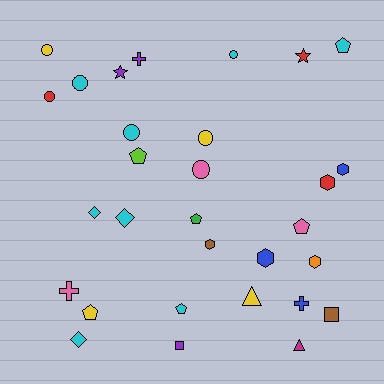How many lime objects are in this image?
There is 1 lime object.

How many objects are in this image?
There are 30 objects.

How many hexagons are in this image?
There are 5 hexagons.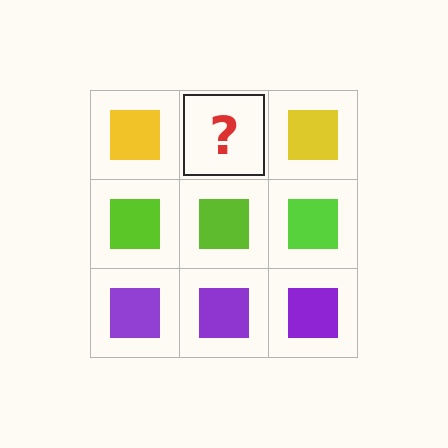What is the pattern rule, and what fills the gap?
The rule is that each row has a consistent color. The gap should be filled with a yellow square.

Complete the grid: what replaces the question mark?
The question mark should be replaced with a yellow square.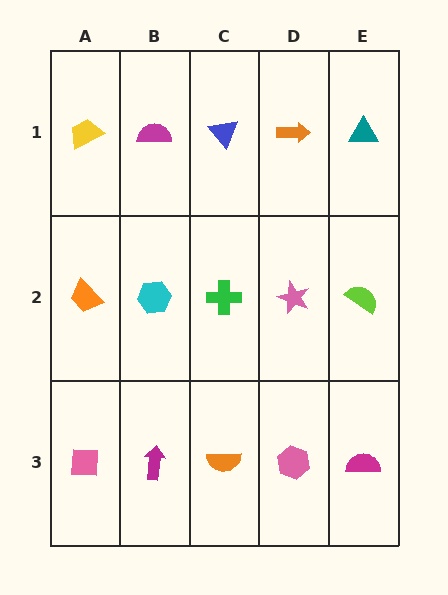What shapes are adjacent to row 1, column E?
A lime semicircle (row 2, column E), an orange arrow (row 1, column D).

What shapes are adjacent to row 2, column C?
A blue triangle (row 1, column C), an orange semicircle (row 3, column C), a cyan hexagon (row 2, column B), a pink star (row 2, column D).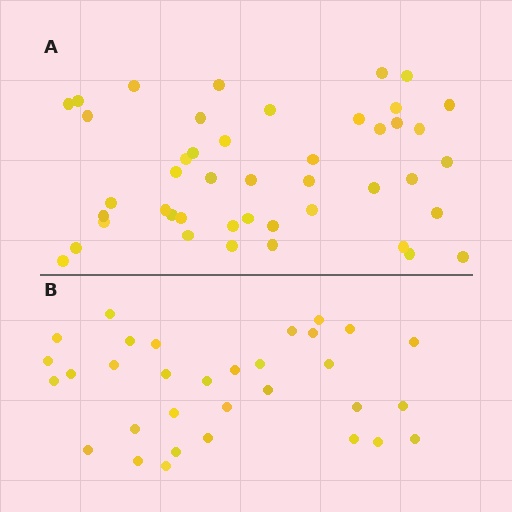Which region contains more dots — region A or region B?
Region A (the top region) has more dots.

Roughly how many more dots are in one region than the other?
Region A has approximately 15 more dots than region B.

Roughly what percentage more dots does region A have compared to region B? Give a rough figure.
About 40% more.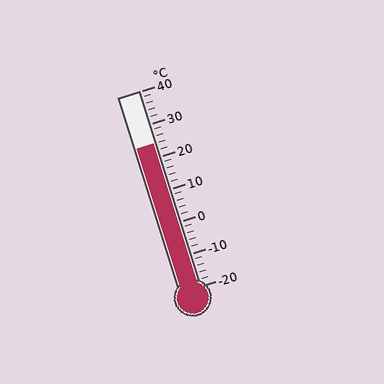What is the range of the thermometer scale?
The thermometer scale ranges from -20°C to 40°C.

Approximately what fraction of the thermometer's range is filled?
The thermometer is filled to approximately 75% of its range.